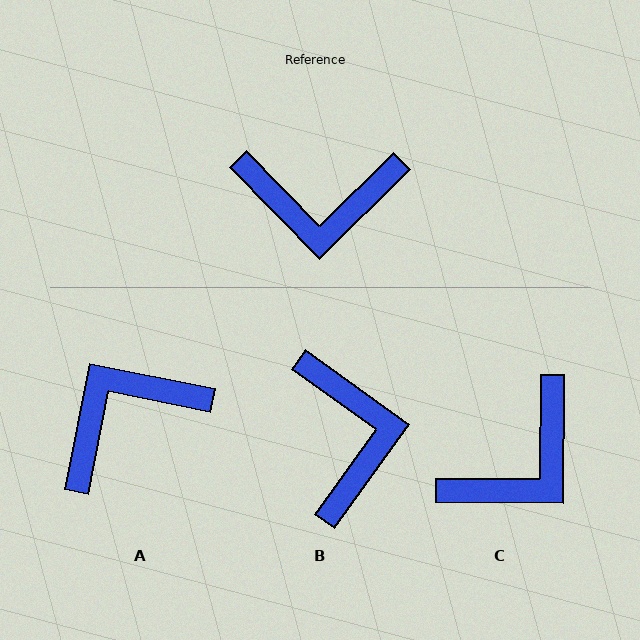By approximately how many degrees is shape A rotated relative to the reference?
Approximately 146 degrees clockwise.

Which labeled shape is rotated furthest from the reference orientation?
A, about 146 degrees away.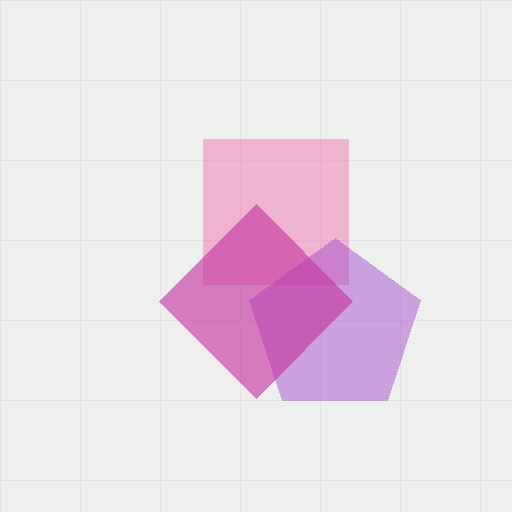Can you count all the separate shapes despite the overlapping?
Yes, there are 3 separate shapes.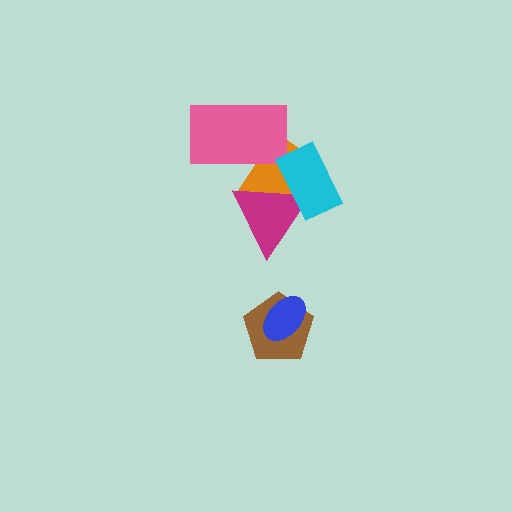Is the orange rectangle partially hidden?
Yes, it is partially covered by another shape.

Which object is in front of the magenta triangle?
The cyan rectangle is in front of the magenta triangle.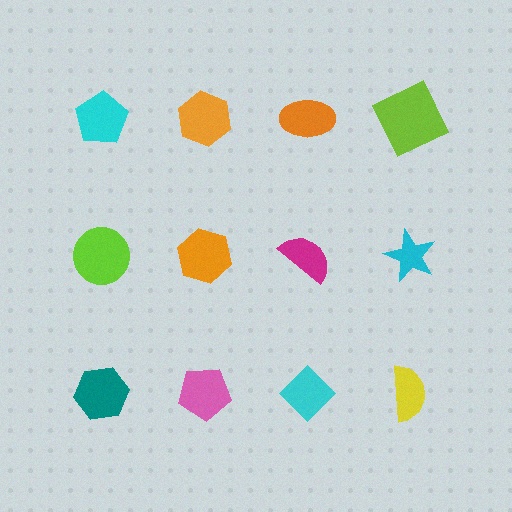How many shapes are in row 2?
4 shapes.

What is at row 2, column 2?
An orange hexagon.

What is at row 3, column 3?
A cyan diamond.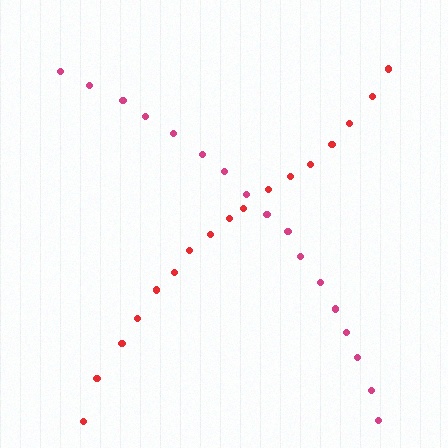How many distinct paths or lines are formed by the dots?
There are 2 distinct paths.